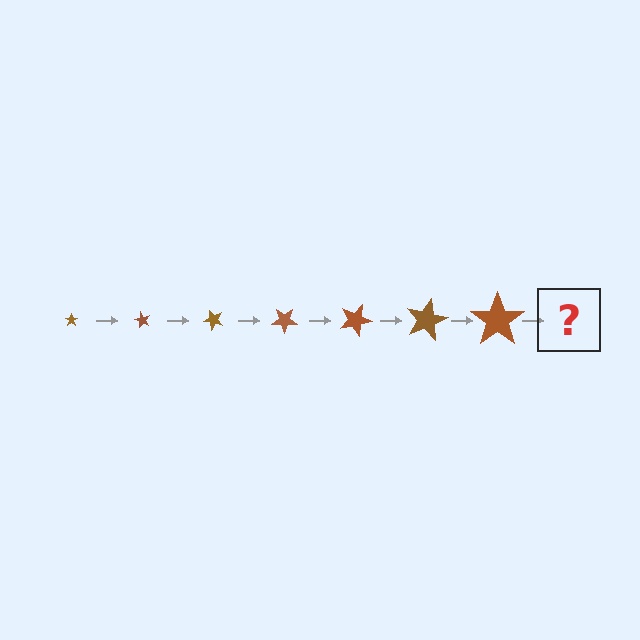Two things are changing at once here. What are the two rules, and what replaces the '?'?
The two rules are that the star grows larger each step and it rotates 60 degrees each step. The '?' should be a star, larger than the previous one and rotated 420 degrees from the start.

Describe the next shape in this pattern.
It should be a star, larger than the previous one and rotated 420 degrees from the start.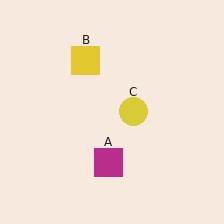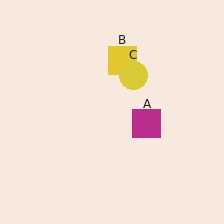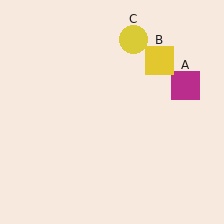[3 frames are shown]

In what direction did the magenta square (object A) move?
The magenta square (object A) moved up and to the right.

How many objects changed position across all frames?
3 objects changed position: magenta square (object A), yellow square (object B), yellow circle (object C).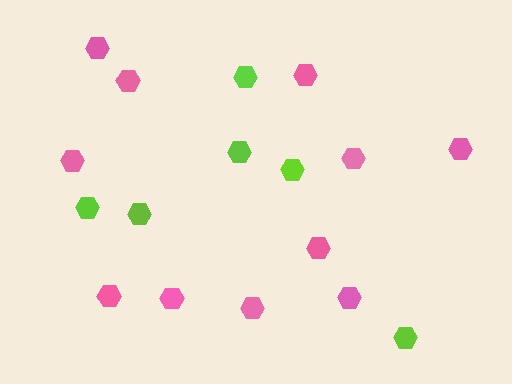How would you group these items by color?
There are 2 groups: one group of pink hexagons (11) and one group of lime hexagons (6).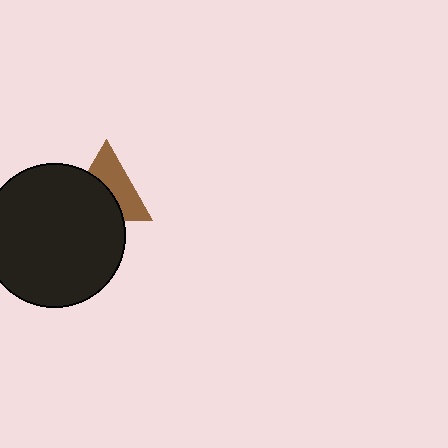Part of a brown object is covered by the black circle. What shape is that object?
It is a triangle.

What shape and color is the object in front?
The object in front is a black circle.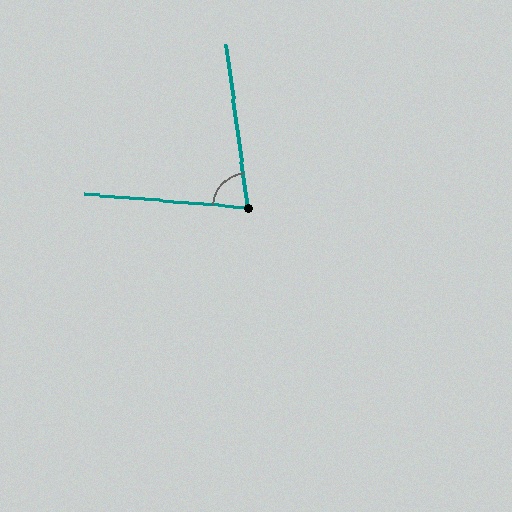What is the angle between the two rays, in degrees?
Approximately 78 degrees.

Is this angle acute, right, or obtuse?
It is acute.